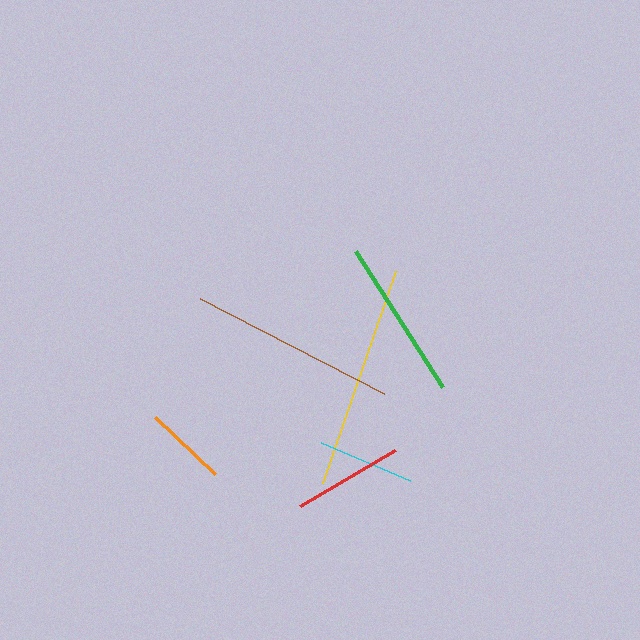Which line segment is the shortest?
The orange line is the shortest at approximately 83 pixels.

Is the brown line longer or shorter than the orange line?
The brown line is longer than the orange line.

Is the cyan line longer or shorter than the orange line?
The cyan line is longer than the orange line.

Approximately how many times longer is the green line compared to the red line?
The green line is approximately 1.5 times the length of the red line.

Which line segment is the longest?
The yellow line is the longest at approximately 225 pixels.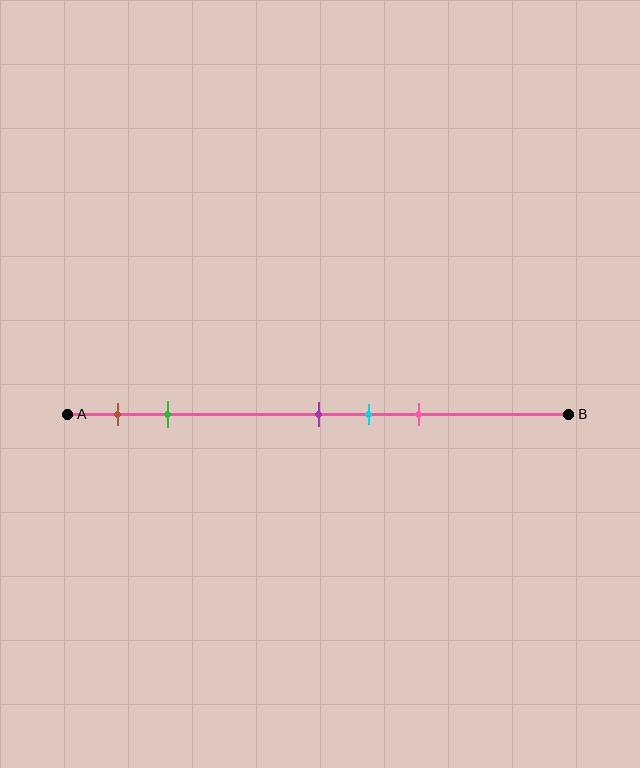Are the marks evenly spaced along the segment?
No, the marks are not evenly spaced.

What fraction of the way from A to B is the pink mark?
The pink mark is approximately 70% (0.7) of the way from A to B.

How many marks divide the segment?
There are 5 marks dividing the segment.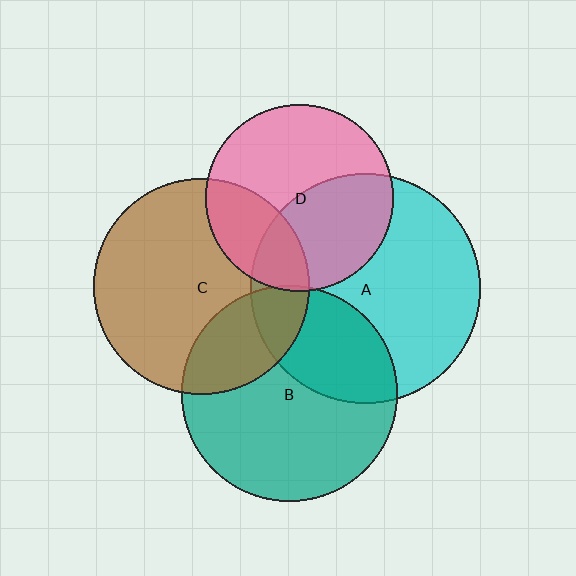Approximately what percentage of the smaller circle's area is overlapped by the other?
Approximately 45%.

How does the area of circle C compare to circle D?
Approximately 1.3 times.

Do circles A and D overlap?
Yes.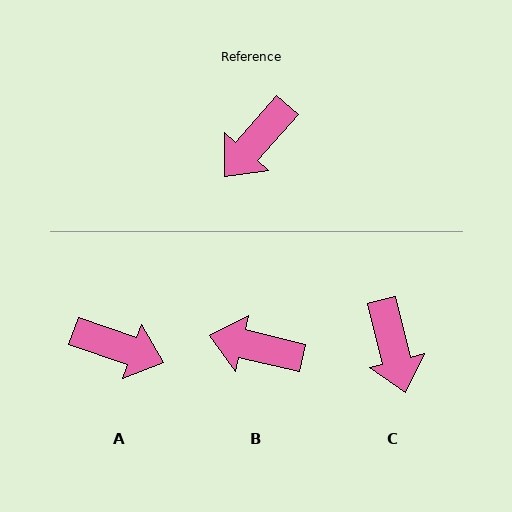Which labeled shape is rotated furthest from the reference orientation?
A, about 112 degrees away.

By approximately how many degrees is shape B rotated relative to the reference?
Approximately 63 degrees clockwise.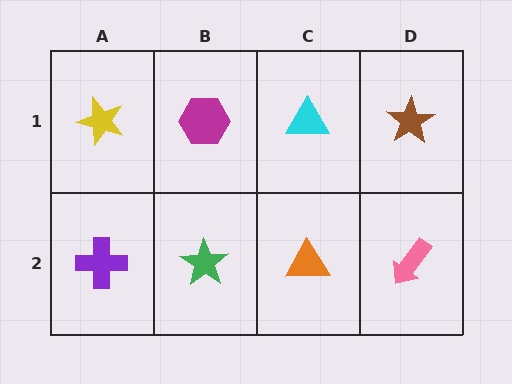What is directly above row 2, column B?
A magenta hexagon.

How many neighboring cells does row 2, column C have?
3.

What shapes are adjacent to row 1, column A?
A purple cross (row 2, column A), a magenta hexagon (row 1, column B).